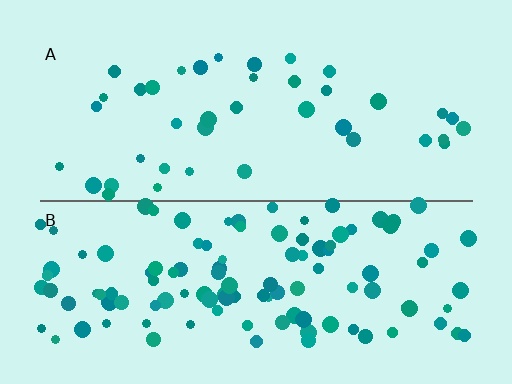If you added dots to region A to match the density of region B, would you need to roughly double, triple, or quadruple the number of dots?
Approximately triple.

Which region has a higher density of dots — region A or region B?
B (the bottom).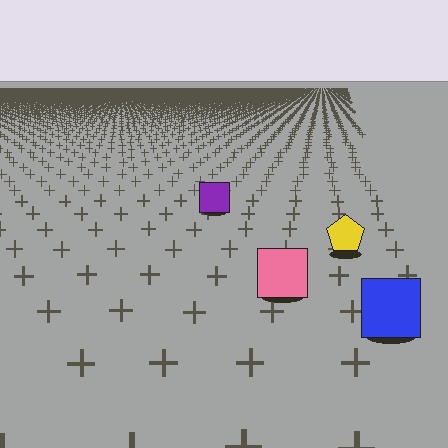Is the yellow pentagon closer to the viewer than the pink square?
No. The pink square is closer — you can tell from the texture gradient: the ground texture is coarser near it.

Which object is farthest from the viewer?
The purple square is farthest from the viewer. It appears smaller and the ground texture around it is denser.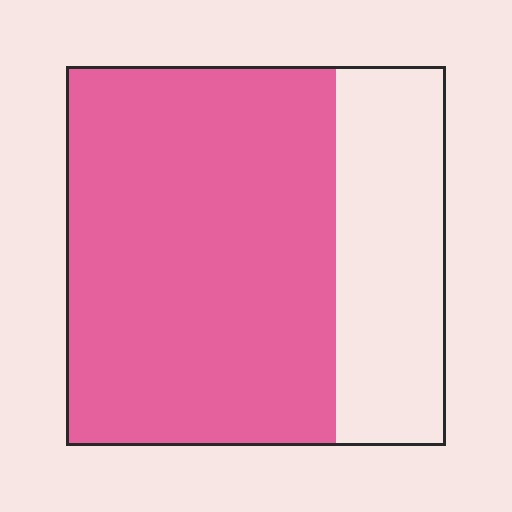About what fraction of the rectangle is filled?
About three quarters (3/4).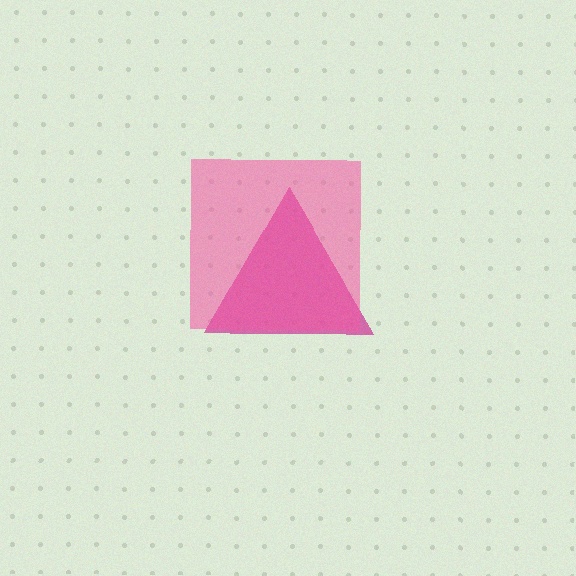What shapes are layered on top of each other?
The layered shapes are: a magenta triangle, a pink square.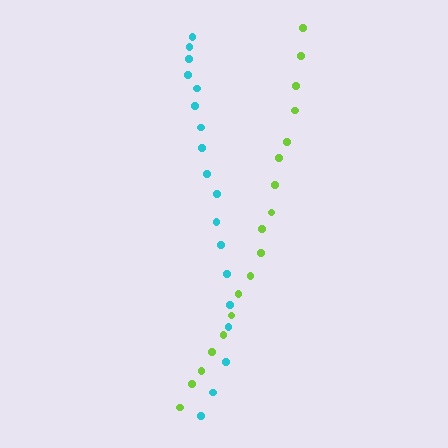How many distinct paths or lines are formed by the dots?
There are 2 distinct paths.